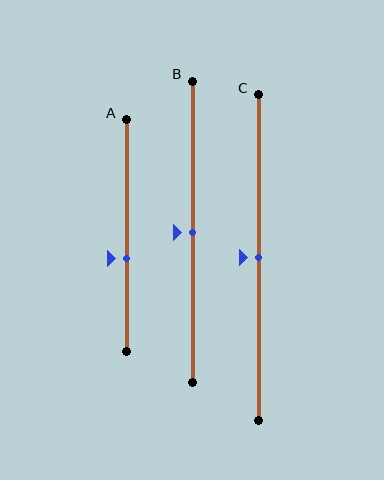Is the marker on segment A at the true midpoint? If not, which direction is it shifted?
No, the marker on segment A is shifted downward by about 10% of the segment length.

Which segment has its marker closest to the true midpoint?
Segment B has its marker closest to the true midpoint.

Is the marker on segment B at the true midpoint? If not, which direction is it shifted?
Yes, the marker on segment B is at the true midpoint.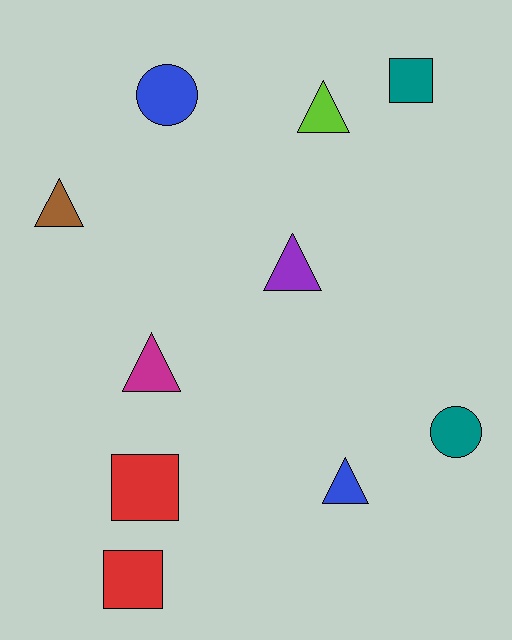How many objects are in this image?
There are 10 objects.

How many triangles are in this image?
There are 5 triangles.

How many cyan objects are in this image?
There are no cyan objects.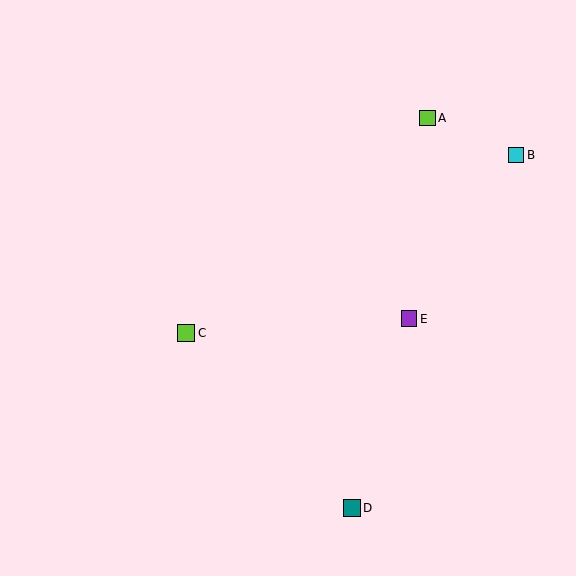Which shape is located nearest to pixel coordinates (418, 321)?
The purple square (labeled E) at (409, 319) is nearest to that location.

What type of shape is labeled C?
Shape C is a lime square.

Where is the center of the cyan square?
The center of the cyan square is at (516, 155).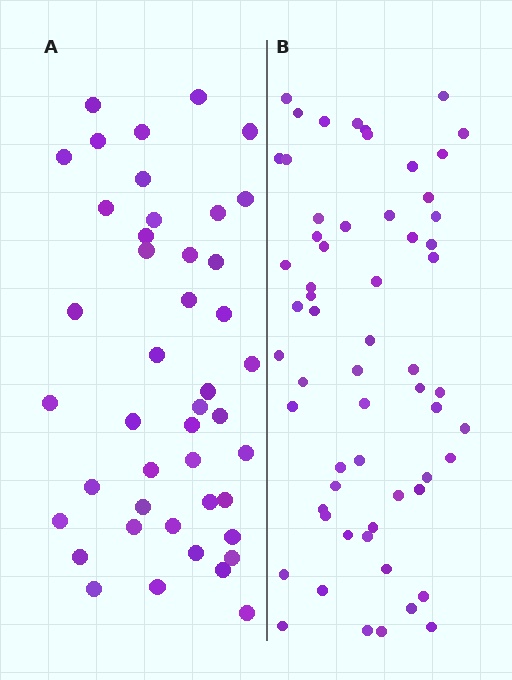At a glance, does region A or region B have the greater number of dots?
Region B (the right region) has more dots.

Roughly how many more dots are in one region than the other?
Region B has approximately 15 more dots than region A.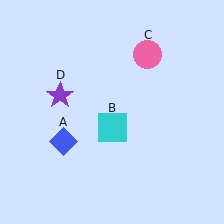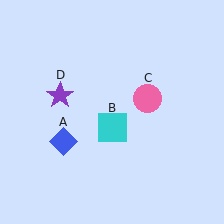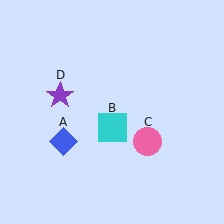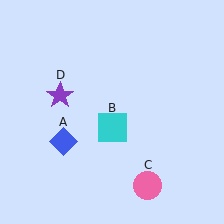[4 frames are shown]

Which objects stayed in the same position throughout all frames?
Blue diamond (object A) and cyan square (object B) and purple star (object D) remained stationary.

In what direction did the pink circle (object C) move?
The pink circle (object C) moved down.